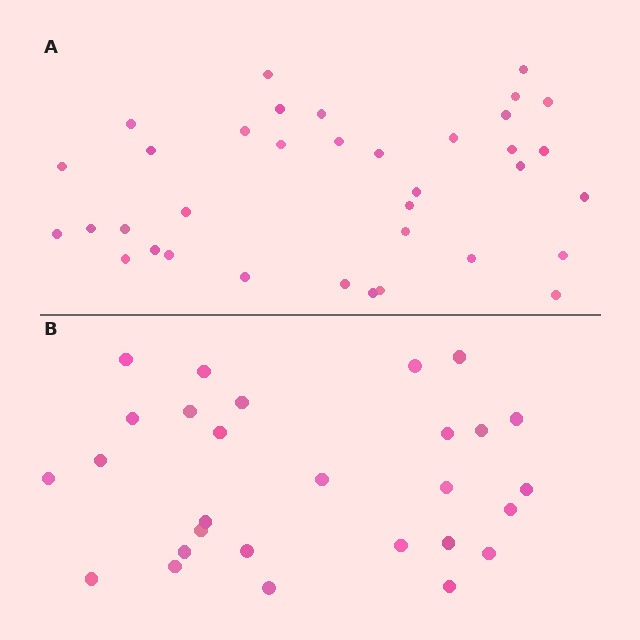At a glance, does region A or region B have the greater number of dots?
Region A (the top region) has more dots.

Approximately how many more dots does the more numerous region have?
Region A has roughly 8 or so more dots than region B.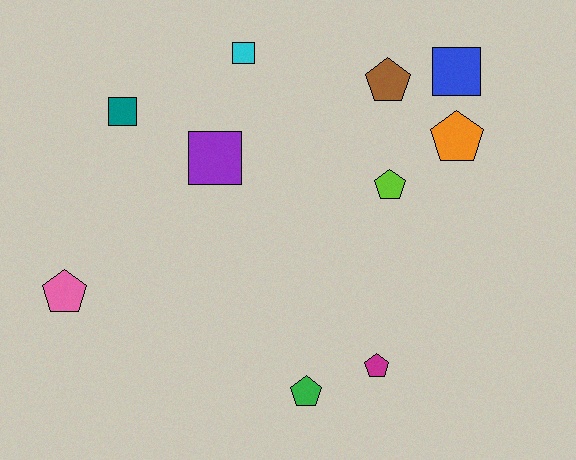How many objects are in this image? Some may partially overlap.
There are 10 objects.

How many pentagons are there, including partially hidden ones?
There are 6 pentagons.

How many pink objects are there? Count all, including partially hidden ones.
There is 1 pink object.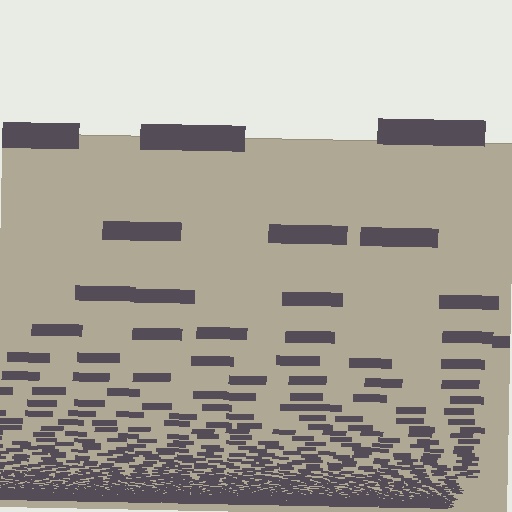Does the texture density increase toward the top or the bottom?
Density increases toward the bottom.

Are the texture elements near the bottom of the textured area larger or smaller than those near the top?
Smaller. The gradient is inverted — elements near the bottom are smaller and denser.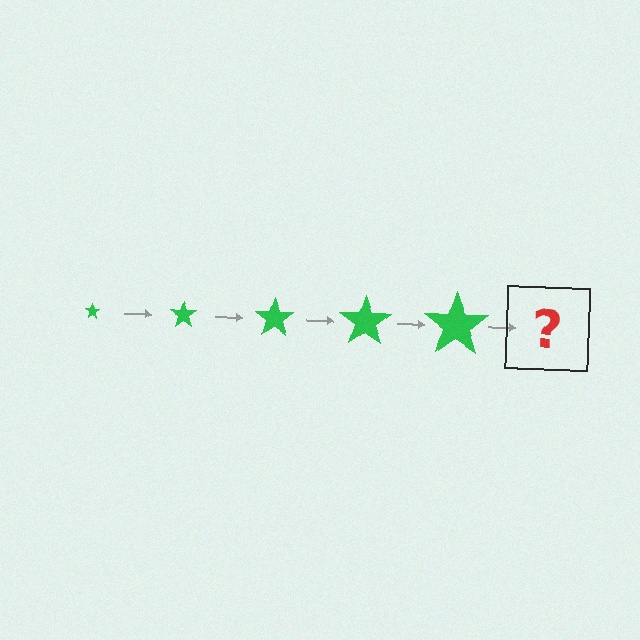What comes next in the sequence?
The next element should be a green star, larger than the previous one.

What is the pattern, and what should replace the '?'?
The pattern is that the star gets progressively larger each step. The '?' should be a green star, larger than the previous one.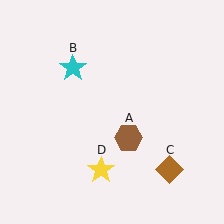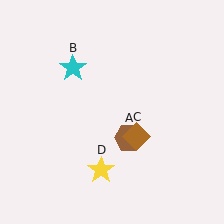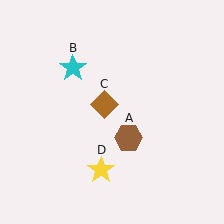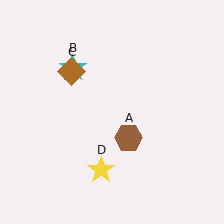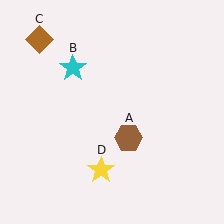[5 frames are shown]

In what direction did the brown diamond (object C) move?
The brown diamond (object C) moved up and to the left.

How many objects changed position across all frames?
1 object changed position: brown diamond (object C).